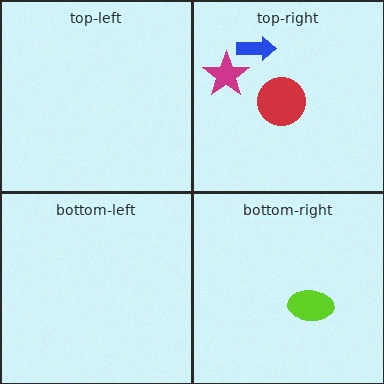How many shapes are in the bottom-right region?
1.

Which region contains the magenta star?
The top-right region.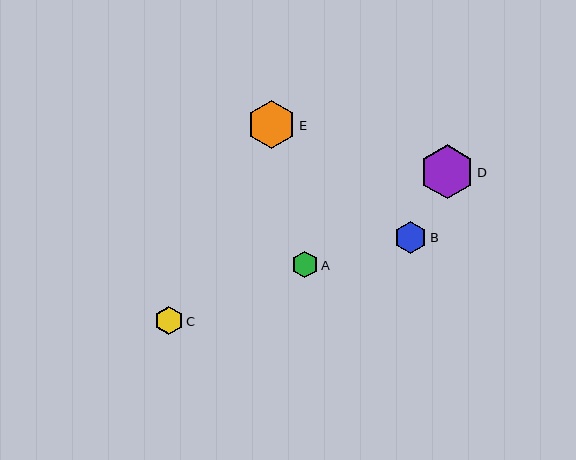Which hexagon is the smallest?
Hexagon A is the smallest with a size of approximately 27 pixels.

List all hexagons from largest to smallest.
From largest to smallest: D, E, B, C, A.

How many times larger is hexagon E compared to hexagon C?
Hexagon E is approximately 1.7 times the size of hexagon C.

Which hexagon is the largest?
Hexagon D is the largest with a size of approximately 54 pixels.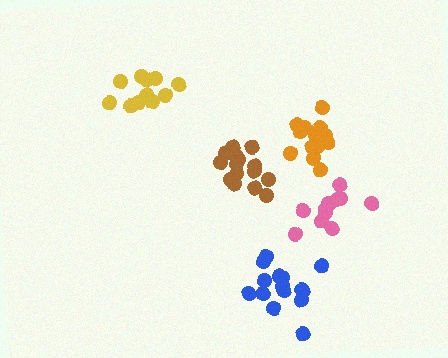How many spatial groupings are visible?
There are 5 spatial groupings.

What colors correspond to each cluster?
The clusters are colored: blue, pink, yellow, orange, brown.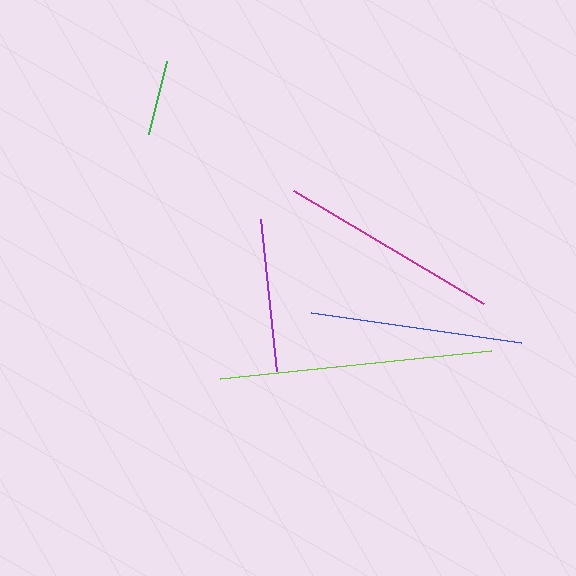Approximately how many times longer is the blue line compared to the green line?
The blue line is approximately 2.8 times the length of the green line.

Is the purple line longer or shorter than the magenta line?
The magenta line is longer than the purple line.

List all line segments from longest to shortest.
From longest to shortest: lime, magenta, blue, purple, green.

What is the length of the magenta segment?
The magenta segment is approximately 221 pixels long.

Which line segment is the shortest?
The green line is the shortest at approximately 76 pixels.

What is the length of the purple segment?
The purple segment is approximately 153 pixels long.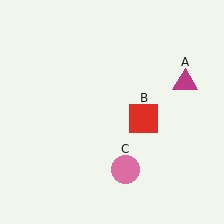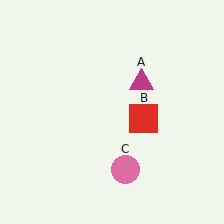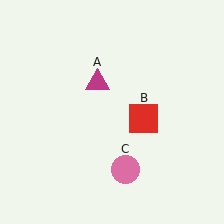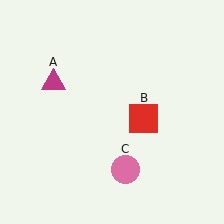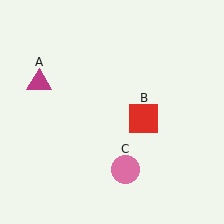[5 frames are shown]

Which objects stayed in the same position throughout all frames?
Red square (object B) and pink circle (object C) remained stationary.